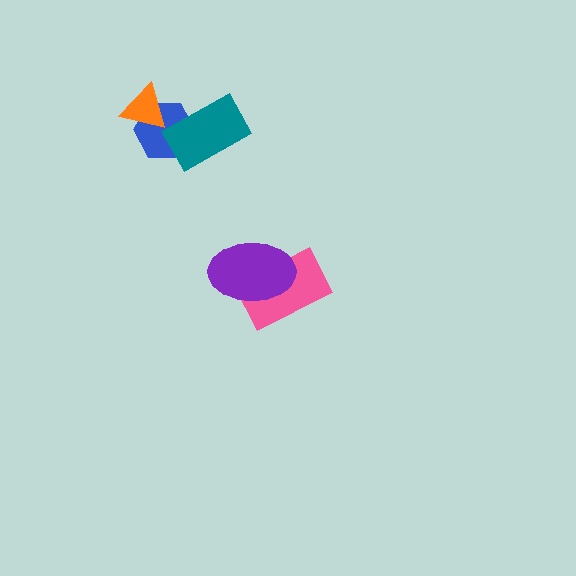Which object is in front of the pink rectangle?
The purple ellipse is in front of the pink rectangle.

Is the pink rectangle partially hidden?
Yes, it is partially covered by another shape.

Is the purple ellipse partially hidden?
No, no other shape covers it.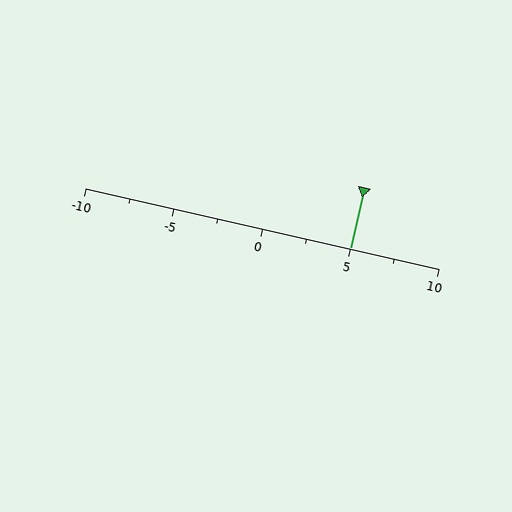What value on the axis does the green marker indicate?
The marker indicates approximately 5.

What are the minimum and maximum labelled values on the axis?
The axis runs from -10 to 10.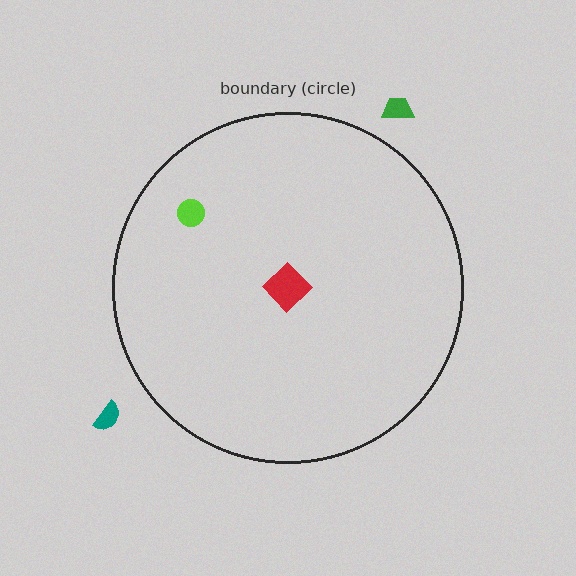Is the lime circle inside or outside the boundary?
Inside.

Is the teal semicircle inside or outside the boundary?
Outside.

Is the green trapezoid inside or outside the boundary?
Outside.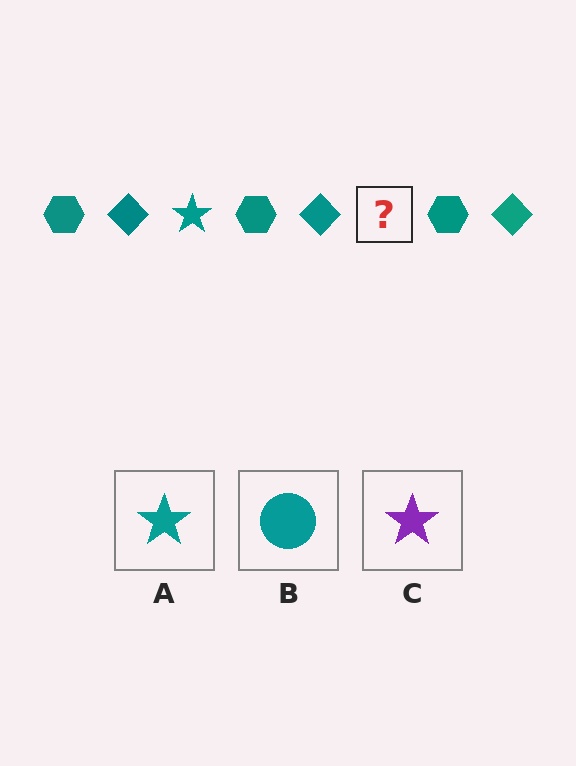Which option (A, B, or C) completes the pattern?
A.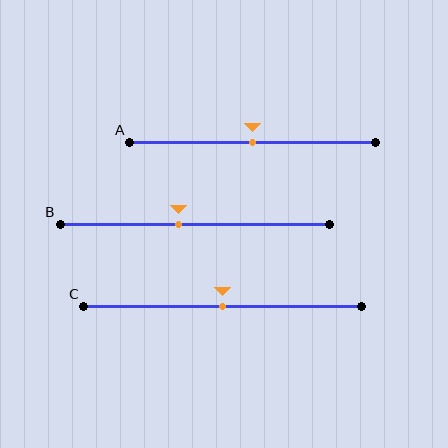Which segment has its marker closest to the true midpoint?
Segment A has its marker closest to the true midpoint.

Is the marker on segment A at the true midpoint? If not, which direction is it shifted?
Yes, the marker on segment A is at the true midpoint.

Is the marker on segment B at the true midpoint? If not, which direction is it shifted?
No, the marker on segment B is shifted to the left by about 6% of the segment length.